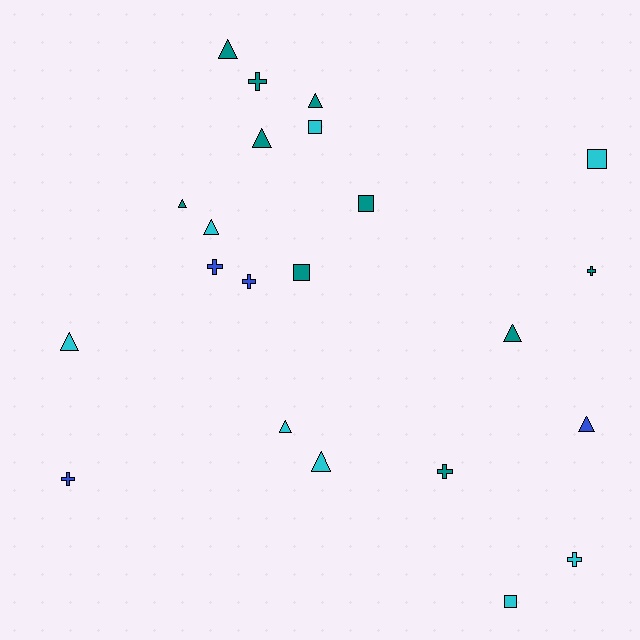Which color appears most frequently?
Teal, with 10 objects.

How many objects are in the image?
There are 22 objects.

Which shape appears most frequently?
Triangle, with 10 objects.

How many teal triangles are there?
There are 5 teal triangles.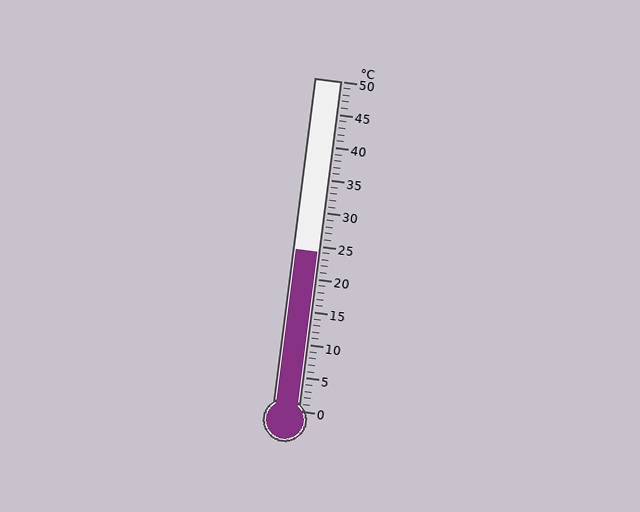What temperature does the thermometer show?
The thermometer shows approximately 24°C.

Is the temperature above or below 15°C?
The temperature is above 15°C.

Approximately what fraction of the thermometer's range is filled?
The thermometer is filled to approximately 50% of its range.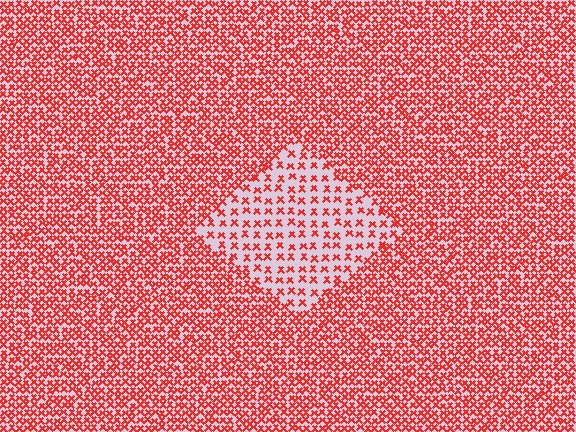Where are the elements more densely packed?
The elements are more densely packed outside the diamond boundary.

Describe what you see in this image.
The image contains small red elements arranged at two different densities. A diamond-shaped region is visible where the elements are less densely packed than the surrounding area.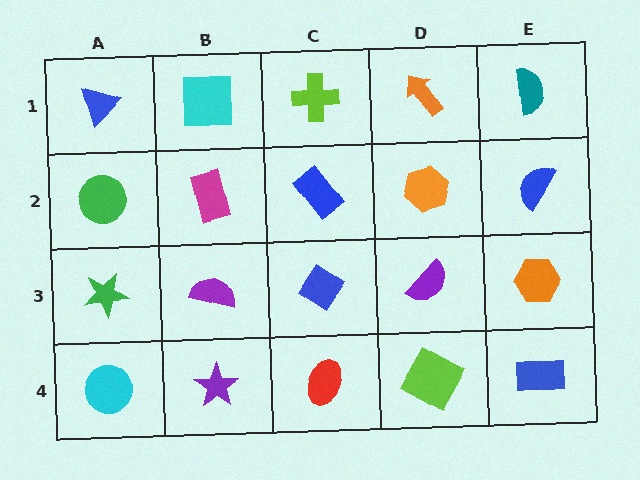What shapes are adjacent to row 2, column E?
A teal semicircle (row 1, column E), an orange hexagon (row 3, column E), an orange hexagon (row 2, column D).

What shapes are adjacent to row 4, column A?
A green star (row 3, column A), a purple star (row 4, column B).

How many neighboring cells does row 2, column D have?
4.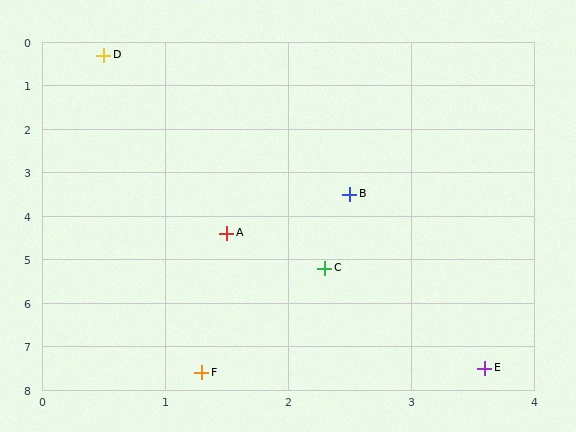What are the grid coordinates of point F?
Point F is at approximately (1.3, 7.6).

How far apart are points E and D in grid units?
Points E and D are about 7.8 grid units apart.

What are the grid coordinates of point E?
Point E is at approximately (3.6, 7.5).